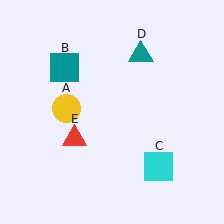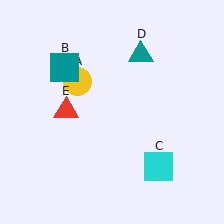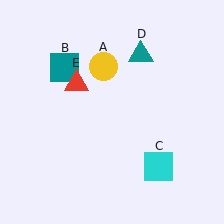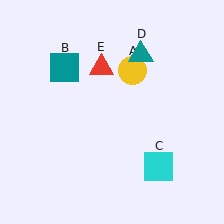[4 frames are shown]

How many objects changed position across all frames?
2 objects changed position: yellow circle (object A), red triangle (object E).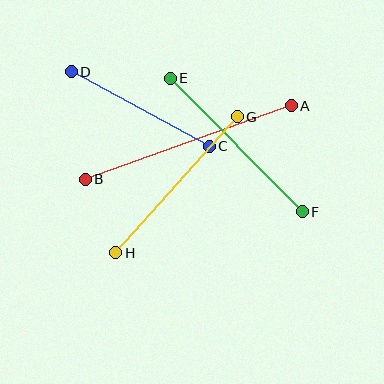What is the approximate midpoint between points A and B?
The midpoint is at approximately (188, 142) pixels.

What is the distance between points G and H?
The distance is approximately 182 pixels.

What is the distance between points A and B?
The distance is approximately 219 pixels.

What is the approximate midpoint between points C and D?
The midpoint is at approximately (140, 109) pixels.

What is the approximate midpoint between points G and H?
The midpoint is at approximately (176, 185) pixels.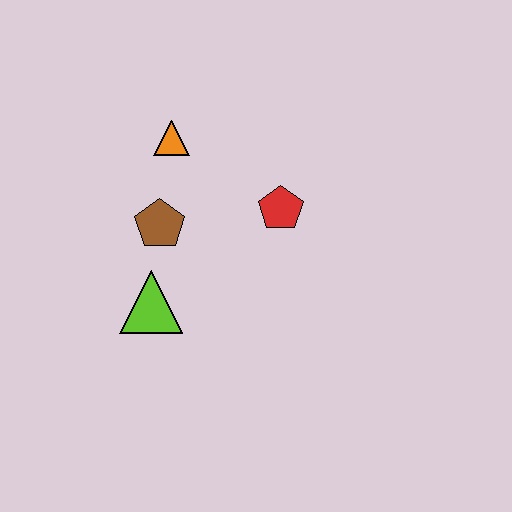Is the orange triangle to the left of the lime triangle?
No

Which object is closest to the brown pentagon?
The lime triangle is closest to the brown pentagon.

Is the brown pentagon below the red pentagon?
Yes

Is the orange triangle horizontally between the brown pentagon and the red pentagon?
Yes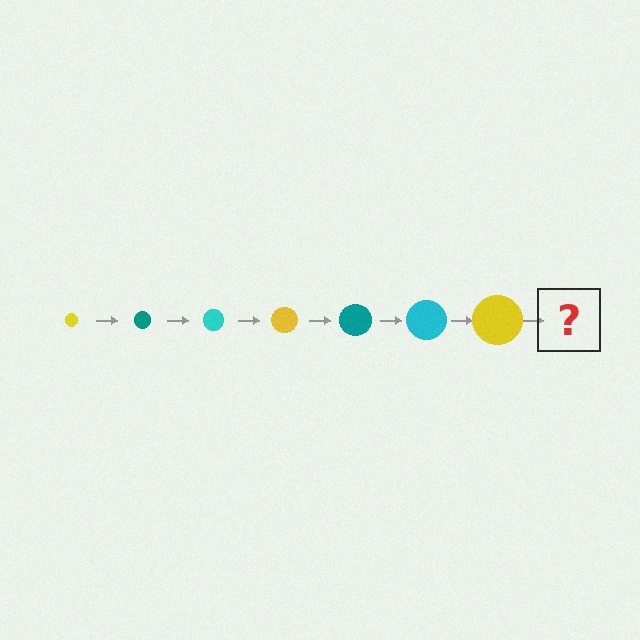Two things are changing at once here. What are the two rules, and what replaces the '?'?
The two rules are that the circle grows larger each step and the color cycles through yellow, teal, and cyan. The '?' should be a teal circle, larger than the previous one.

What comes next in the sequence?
The next element should be a teal circle, larger than the previous one.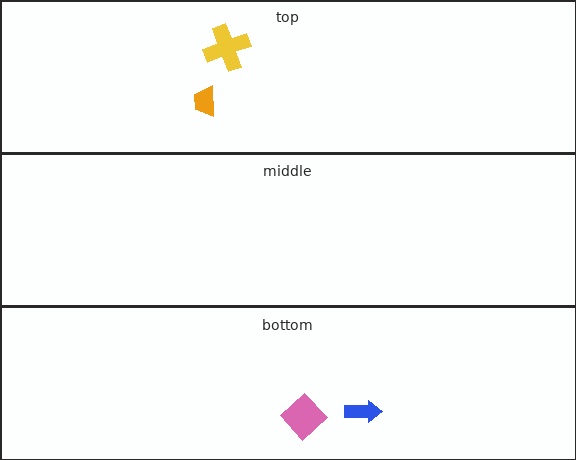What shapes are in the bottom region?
The pink diamond, the blue arrow.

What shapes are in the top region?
The orange trapezoid, the yellow cross.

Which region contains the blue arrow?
The bottom region.